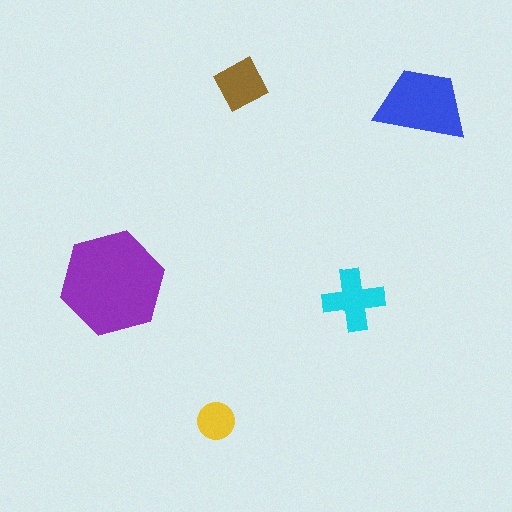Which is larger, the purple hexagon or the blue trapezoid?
The purple hexagon.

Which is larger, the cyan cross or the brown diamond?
The cyan cross.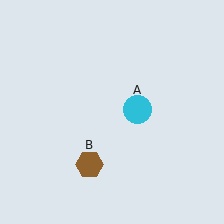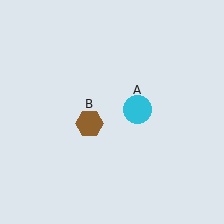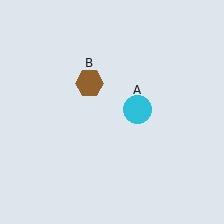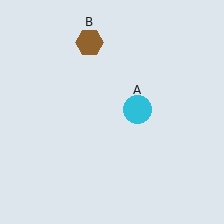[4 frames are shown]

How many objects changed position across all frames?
1 object changed position: brown hexagon (object B).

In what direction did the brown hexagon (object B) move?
The brown hexagon (object B) moved up.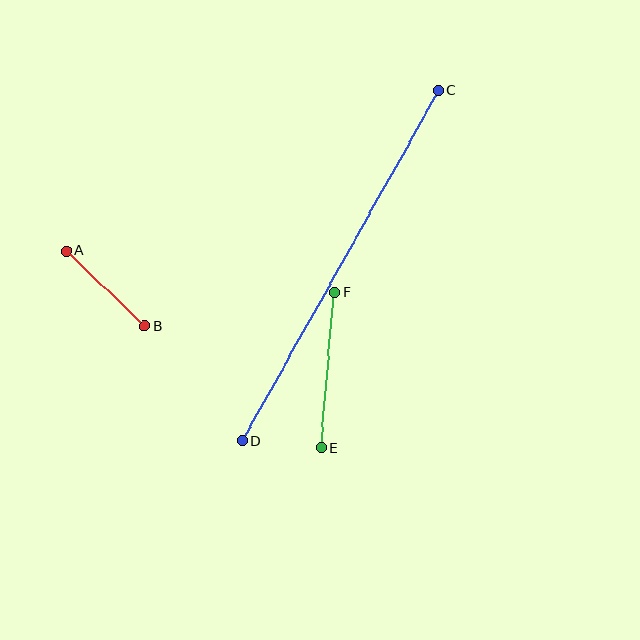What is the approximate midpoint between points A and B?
The midpoint is at approximately (106, 289) pixels.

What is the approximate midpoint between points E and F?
The midpoint is at approximately (328, 370) pixels.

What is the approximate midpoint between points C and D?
The midpoint is at approximately (340, 266) pixels.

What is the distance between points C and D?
The distance is approximately 401 pixels.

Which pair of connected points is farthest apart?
Points C and D are farthest apart.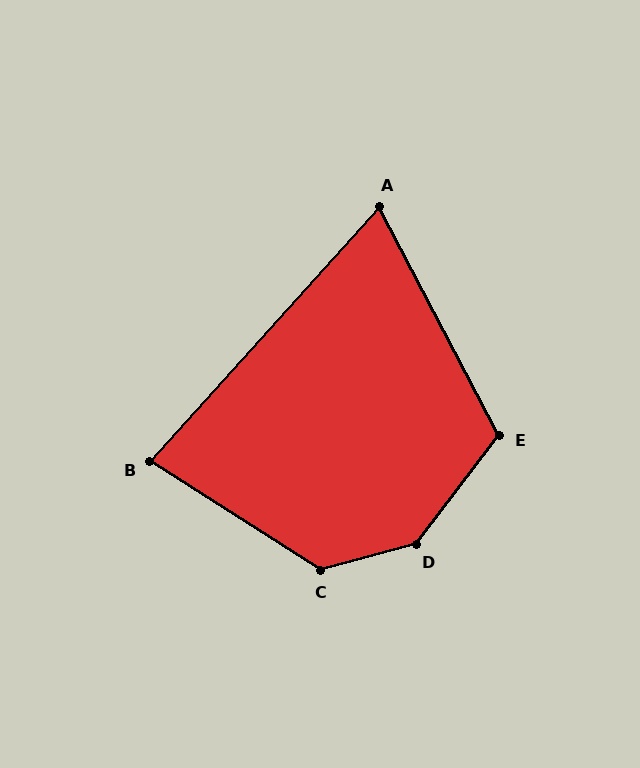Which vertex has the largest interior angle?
D, at approximately 143 degrees.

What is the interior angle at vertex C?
Approximately 132 degrees (obtuse).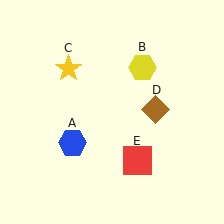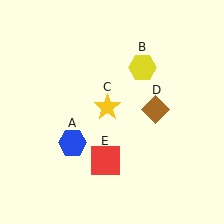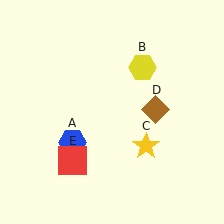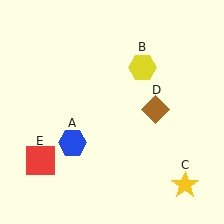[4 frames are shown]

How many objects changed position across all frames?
2 objects changed position: yellow star (object C), red square (object E).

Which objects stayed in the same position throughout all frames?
Blue hexagon (object A) and yellow hexagon (object B) and brown diamond (object D) remained stationary.